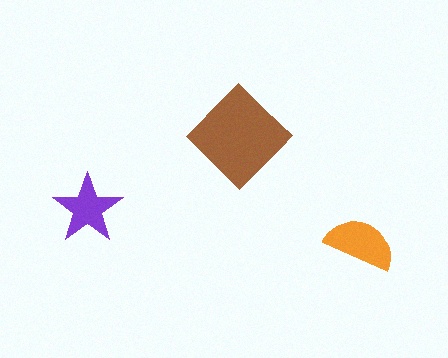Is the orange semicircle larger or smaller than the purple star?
Larger.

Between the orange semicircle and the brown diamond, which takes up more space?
The brown diamond.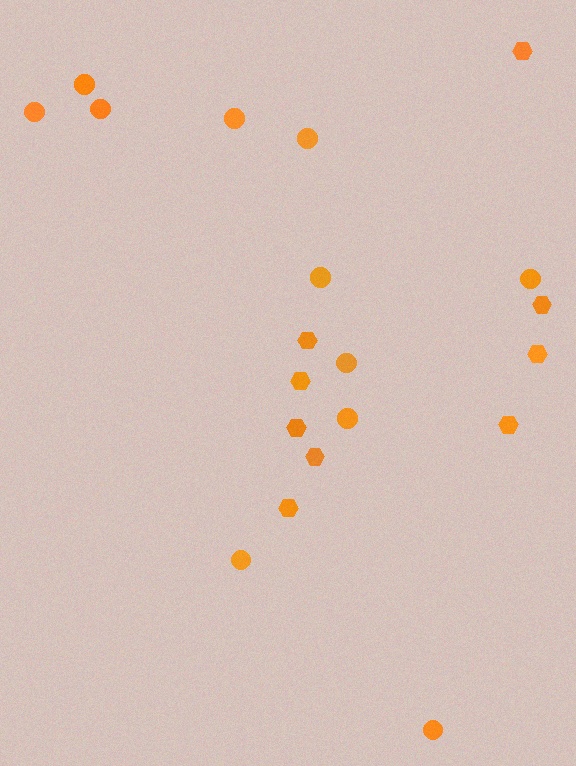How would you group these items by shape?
There are 2 groups: one group of hexagons (9) and one group of circles (11).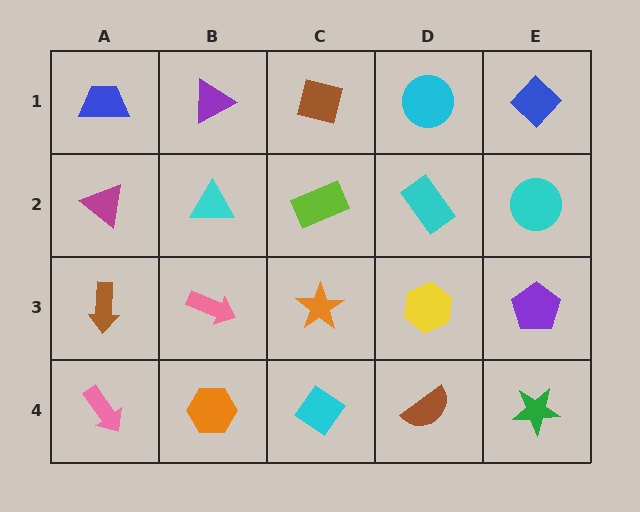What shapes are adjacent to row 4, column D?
A yellow hexagon (row 3, column D), a cyan diamond (row 4, column C), a green star (row 4, column E).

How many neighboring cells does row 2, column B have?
4.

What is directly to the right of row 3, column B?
An orange star.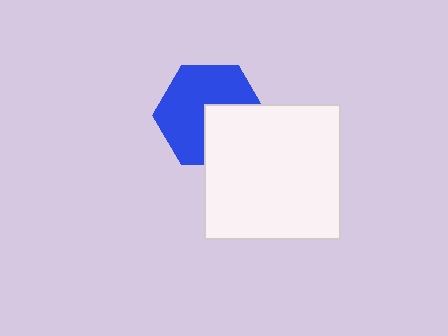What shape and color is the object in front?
The object in front is a white square.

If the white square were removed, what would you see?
You would see the complete blue hexagon.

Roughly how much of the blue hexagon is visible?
About half of it is visible (roughly 63%).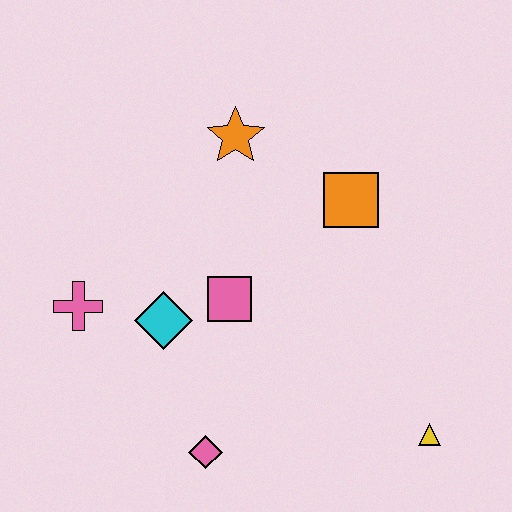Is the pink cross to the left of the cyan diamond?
Yes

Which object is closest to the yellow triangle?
The pink diamond is closest to the yellow triangle.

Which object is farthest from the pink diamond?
The orange star is farthest from the pink diamond.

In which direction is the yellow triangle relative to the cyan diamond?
The yellow triangle is to the right of the cyan diamond.